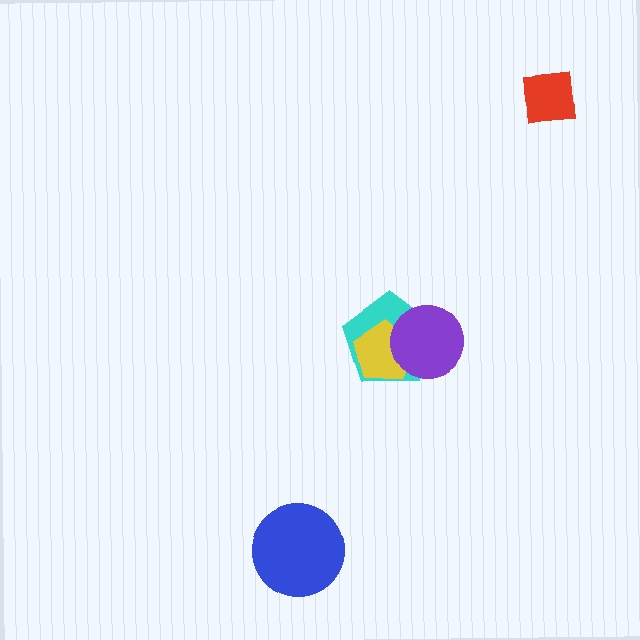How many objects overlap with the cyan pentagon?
2 objects overlap with the cyan pentagon.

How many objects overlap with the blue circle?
0 objects overlap with the blue circle.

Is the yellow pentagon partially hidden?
Yes, it is partially covered by another shape.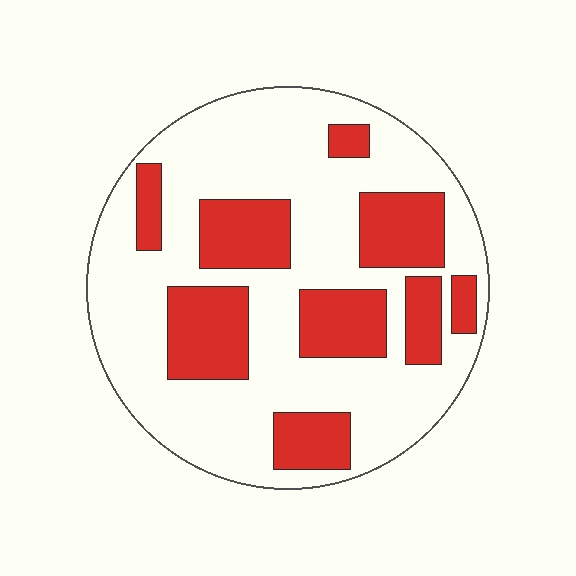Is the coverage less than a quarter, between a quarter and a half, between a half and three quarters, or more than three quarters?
Between a quarter and a half.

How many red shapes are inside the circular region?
9.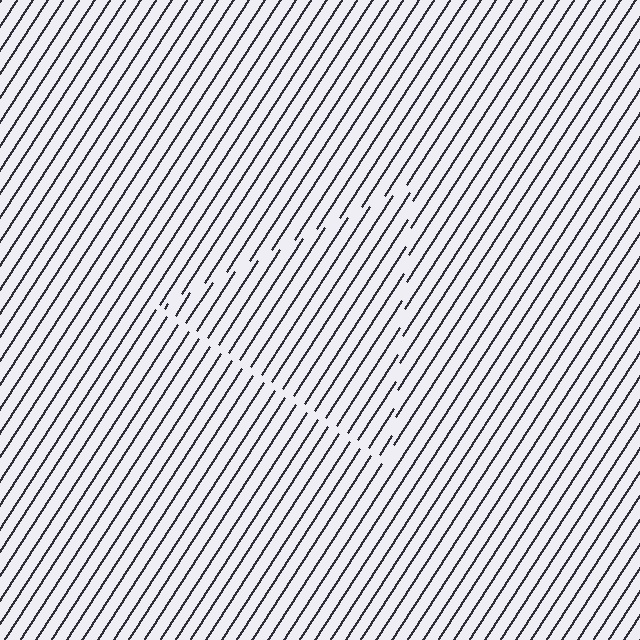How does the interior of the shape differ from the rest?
The interior of the shape contains the same grating, shifted by half a period — the contour is defined by the phase discontinuity where line-ends from the inner and outer gratings abut.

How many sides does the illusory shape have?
3 sides — the line-ends trace a triangle.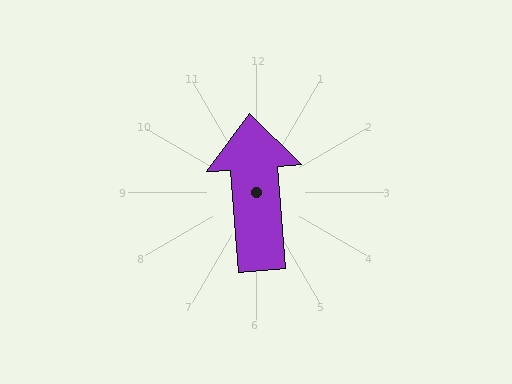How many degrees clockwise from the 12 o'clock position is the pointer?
Approximately 356 degrees.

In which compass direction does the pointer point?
North.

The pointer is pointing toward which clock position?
Roughly 12 o'clock.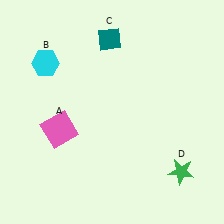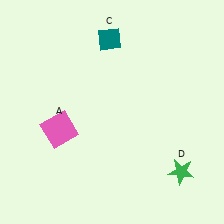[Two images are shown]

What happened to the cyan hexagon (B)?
The cyan hexagon (B) was removed in Image 2. It was in the top-left area of Image 1.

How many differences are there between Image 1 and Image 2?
There is 1 difference between the two images.